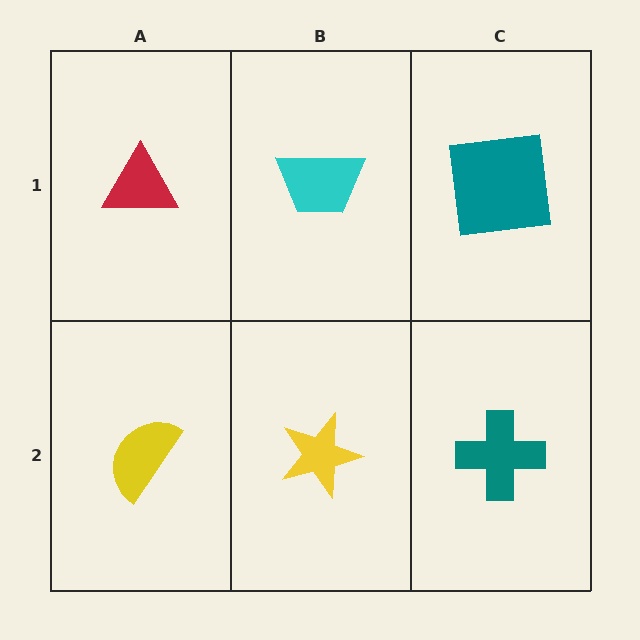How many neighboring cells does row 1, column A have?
2.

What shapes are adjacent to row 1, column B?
A yellow star (row 2, column B), a red triangle (row 1, column A), a teal square (row 1, column C).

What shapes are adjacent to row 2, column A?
A red triangle (row 1, column A), a yellow star (row 2, column B).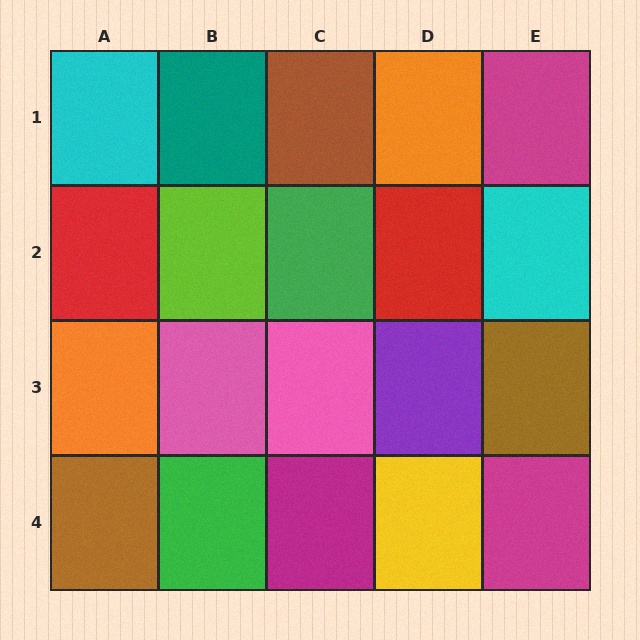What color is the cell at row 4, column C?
Magenta.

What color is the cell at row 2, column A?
Red.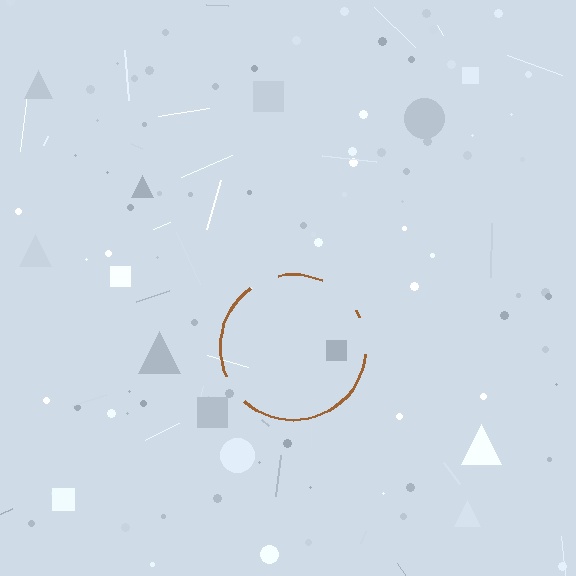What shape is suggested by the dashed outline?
The dashed outline suggests a circle.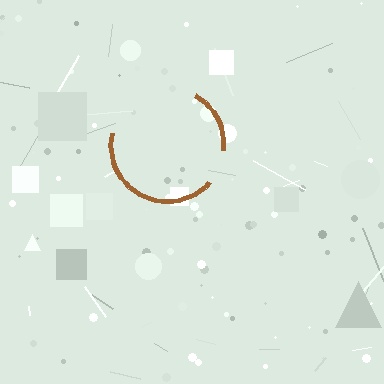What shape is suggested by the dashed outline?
The dashed outline suggests a circle.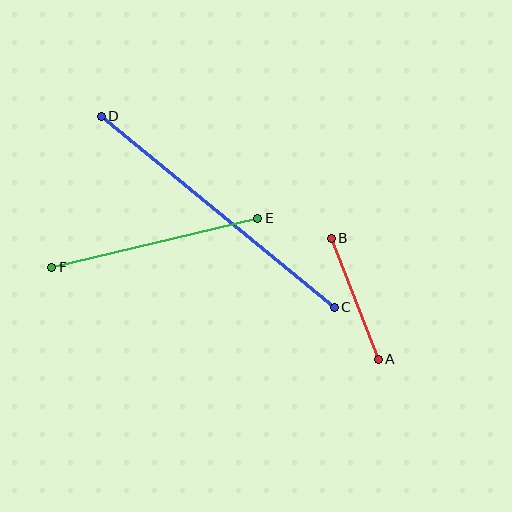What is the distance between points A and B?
The distance is approximately 130 pixels.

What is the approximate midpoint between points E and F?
The midpoint is at approximately (155, 243) pixels.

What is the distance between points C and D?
The distance is approximately 301 pixels.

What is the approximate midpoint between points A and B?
The midpoint is at approximately (355, 299) pixels.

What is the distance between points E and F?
The distance is approximately 212 pixels.